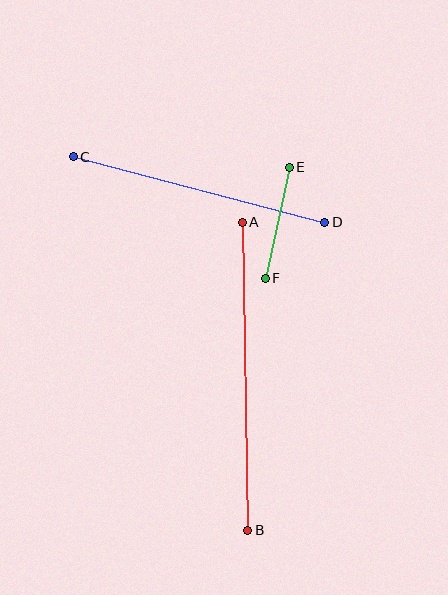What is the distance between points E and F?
The distance is approximately 114 pixels.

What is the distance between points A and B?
The distance is approximately 308 pixels.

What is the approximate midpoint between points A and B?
The midpoint is at approximately (245, 376) pixels.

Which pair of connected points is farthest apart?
Points A and B are farthest apart.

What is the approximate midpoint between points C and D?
The midpoint is at approximately (199, 190) pixels.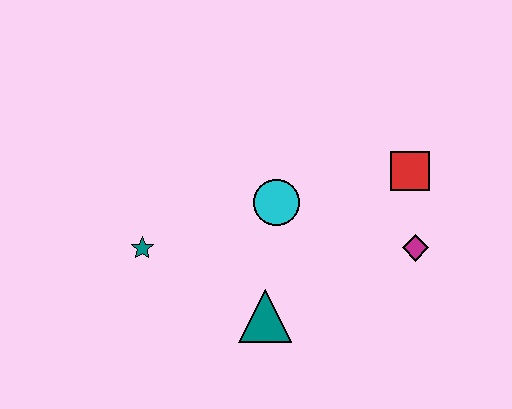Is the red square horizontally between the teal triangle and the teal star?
No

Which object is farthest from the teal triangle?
The red square is farthest from the teal triangle.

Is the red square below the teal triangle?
No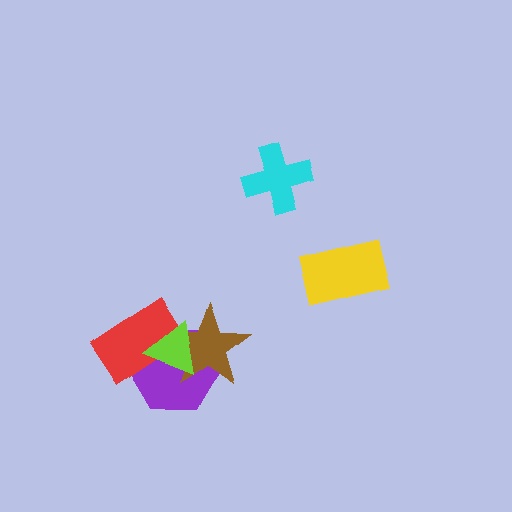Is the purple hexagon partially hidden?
Yes, it is partially covered by another shape.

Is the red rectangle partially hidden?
Yes, it is partially covered by another shape.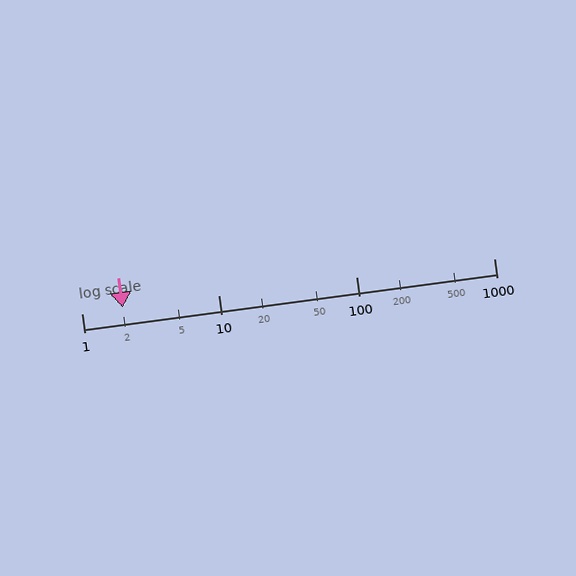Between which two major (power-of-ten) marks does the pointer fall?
The pointer is between 1 and 10.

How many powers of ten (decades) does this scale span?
The scale spans 3 decades, from 1 to 1000.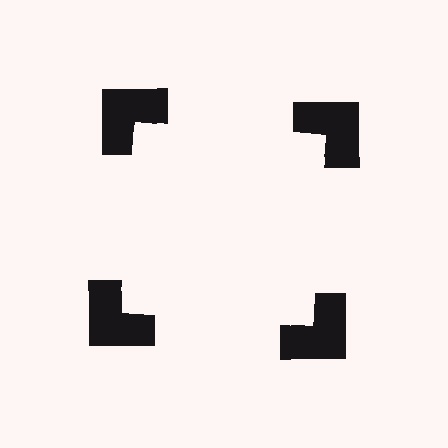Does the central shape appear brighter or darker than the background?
It typically appears slightly brighter than the background, even though no actual brightness change is drawn.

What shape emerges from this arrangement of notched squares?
An illusory square — its edges are inferred from the aligned wedge cuts in the notched squares, not physically drawn.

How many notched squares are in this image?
There are 4 — one at each vertex of the illusory square.